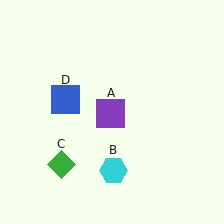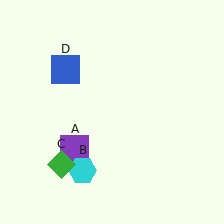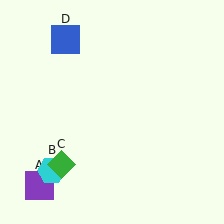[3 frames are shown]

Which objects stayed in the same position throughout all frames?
Green diamond (object C) remained stationary.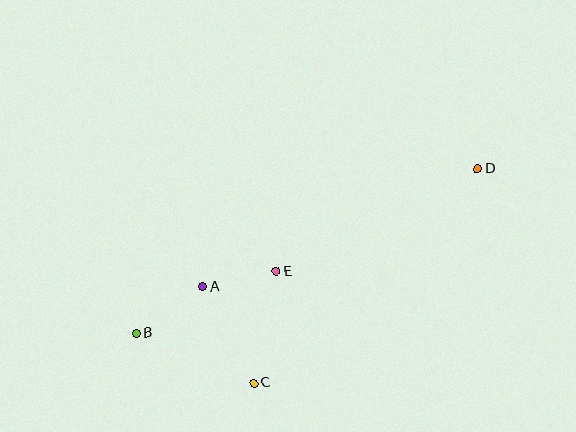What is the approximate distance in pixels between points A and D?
The distance between A and D is approximately 299 pixels.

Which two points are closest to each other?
Points A and E are closest to each other.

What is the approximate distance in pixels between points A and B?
The distance between A and B is approximately 81 pixels.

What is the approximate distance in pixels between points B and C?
The distance between B and C is approximately 127 pixels.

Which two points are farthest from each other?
Points B and D are farthest from each other.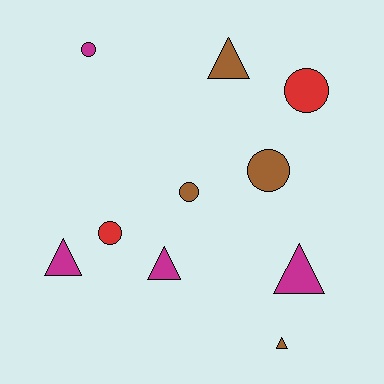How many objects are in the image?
There are 10 objects.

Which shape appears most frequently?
Circle, with 5 objects.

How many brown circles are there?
There are 2 brown circles.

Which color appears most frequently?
Magenta, with 4 objects.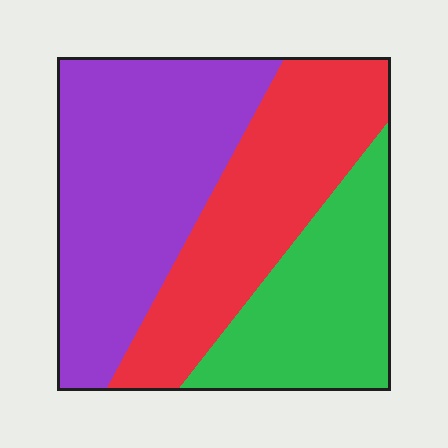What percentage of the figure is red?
Red takes up about one third (1/3) of the figure.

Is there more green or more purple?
Purple.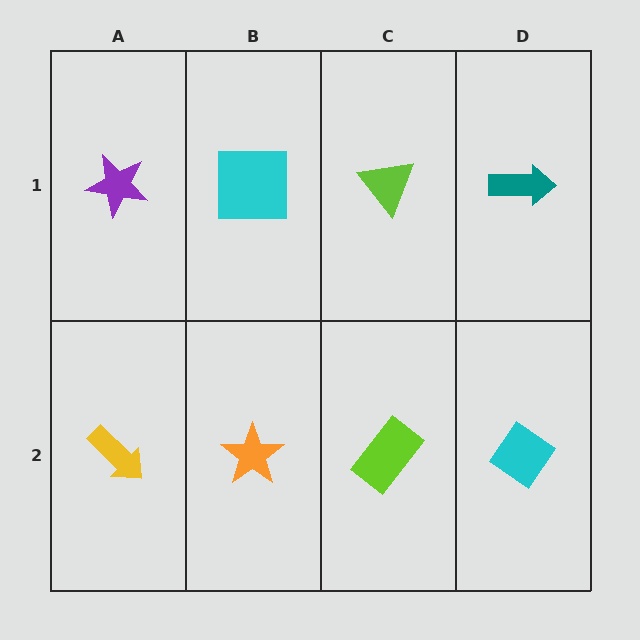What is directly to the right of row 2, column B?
A lime rectangle.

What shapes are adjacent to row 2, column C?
A lime triangle (row 1, column C), an orange star (row 2, column B), a cyan diamond (row 2, column D).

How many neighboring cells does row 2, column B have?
3.